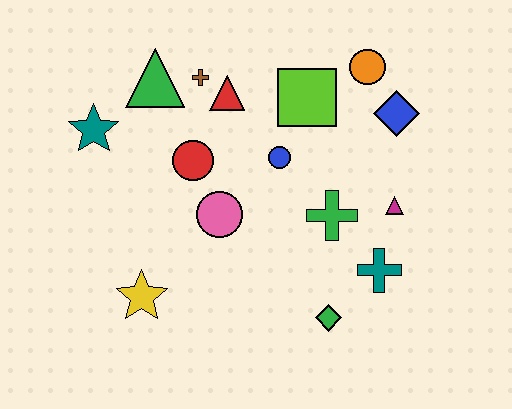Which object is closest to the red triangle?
The brown cross is closest to the red triangle.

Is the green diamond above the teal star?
No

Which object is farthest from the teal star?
The teal cross is farthest from the teal star.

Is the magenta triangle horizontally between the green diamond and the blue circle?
No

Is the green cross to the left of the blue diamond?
Yes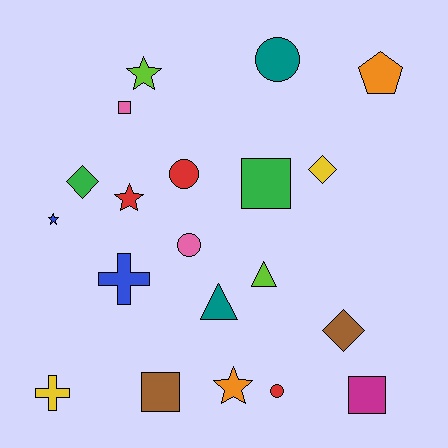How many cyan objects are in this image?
There are no cyan objects.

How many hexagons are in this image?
There are no hexagons.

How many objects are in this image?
There are 20 objects.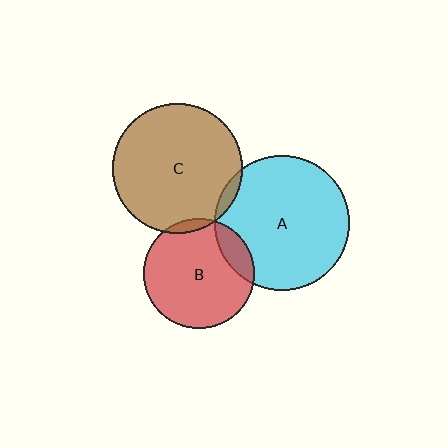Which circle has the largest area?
Circle A (cyan).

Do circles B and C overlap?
Yes.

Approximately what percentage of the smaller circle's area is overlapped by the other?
Approximately 5%.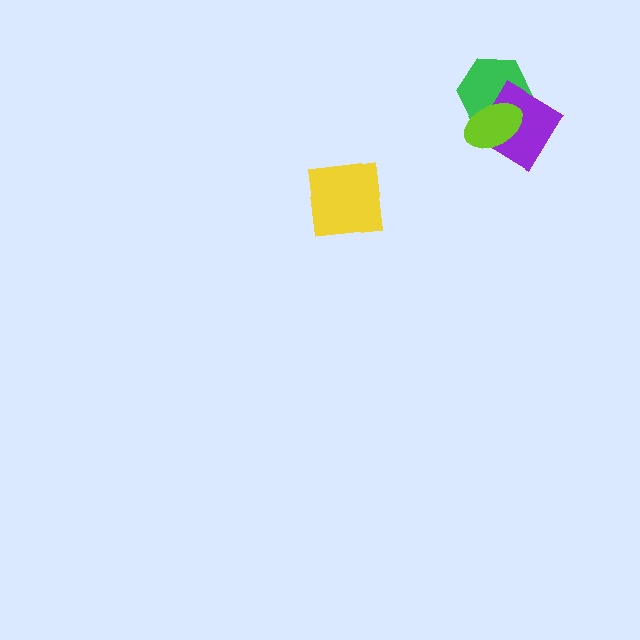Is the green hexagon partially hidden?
Yes, it is partially covered by another shape.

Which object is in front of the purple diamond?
The lime ellipse is in front of the purple diamond.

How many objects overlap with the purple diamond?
2 objects overlap with the purple diamond.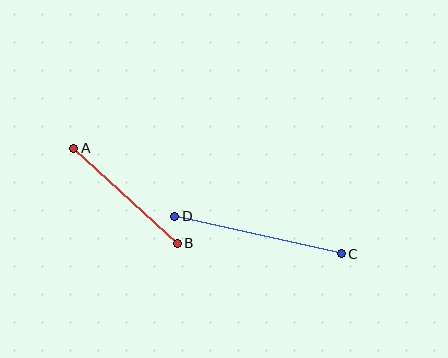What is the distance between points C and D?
The distance is approximately 171 pixels.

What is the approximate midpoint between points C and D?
The midpoint is at approximately (258, 235) pixels.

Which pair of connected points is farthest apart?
Points C and D are farthest apart.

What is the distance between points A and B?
The distance is approximately 141 pixels.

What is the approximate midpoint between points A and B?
The midpoint is at approximately (125, 196) pixels.